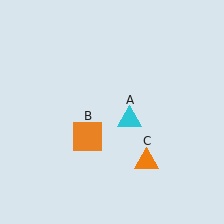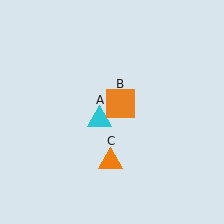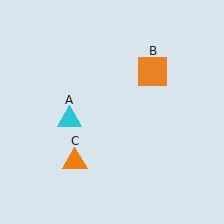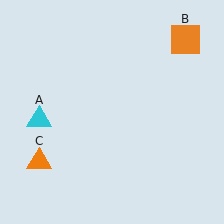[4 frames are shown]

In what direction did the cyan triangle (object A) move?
The cyan triangle (object A) moved left.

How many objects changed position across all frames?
3 objects changed position: cyan triangle (object A), orange square (object B), orange triangle (object C).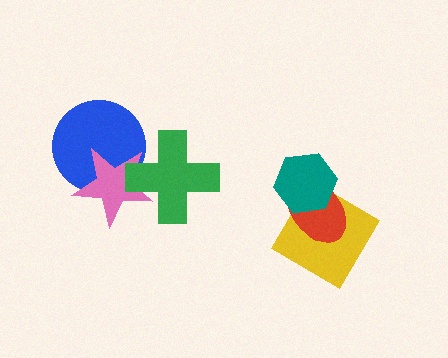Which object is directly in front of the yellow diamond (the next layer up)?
The red ellipse is directly in front of the yellow diamond.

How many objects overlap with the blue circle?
2 objects overlap with the blue circle.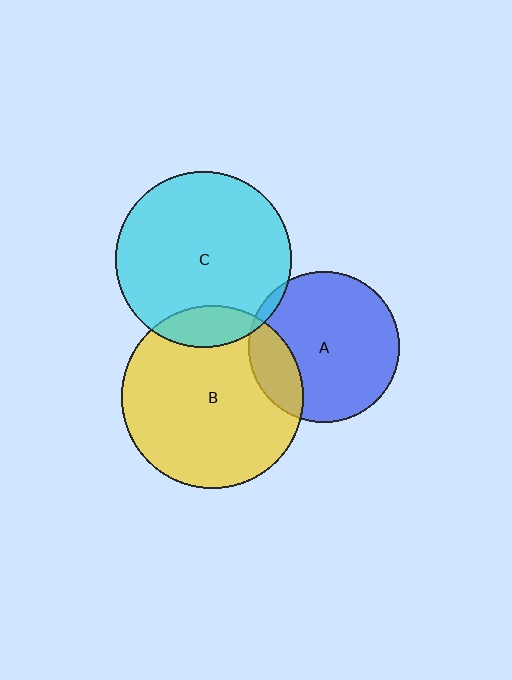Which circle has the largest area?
Circle B (yellow).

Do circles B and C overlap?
Yes.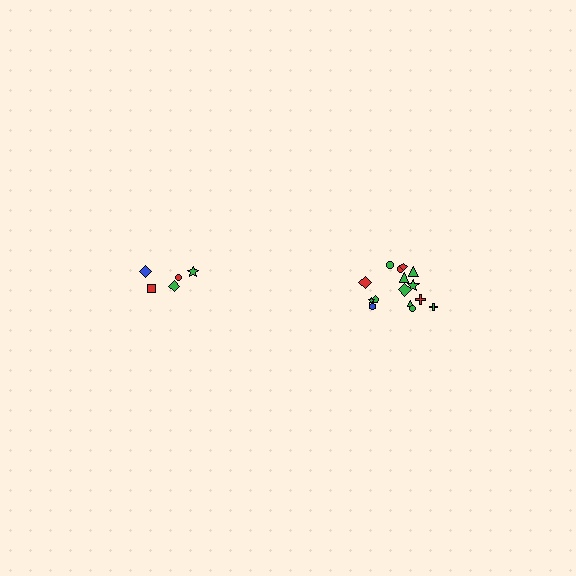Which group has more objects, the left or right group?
The right group.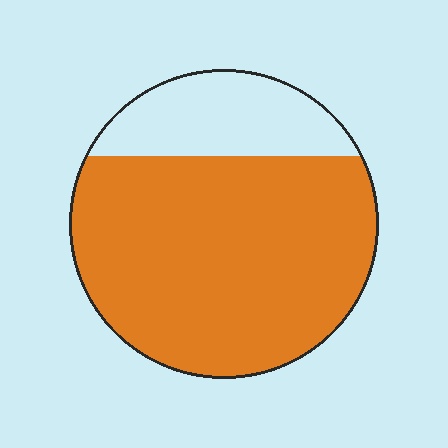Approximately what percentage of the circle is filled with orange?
Approximately 75%.